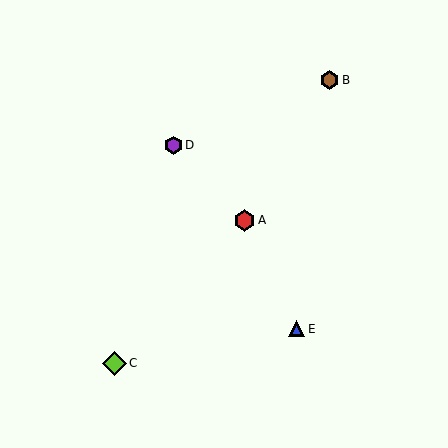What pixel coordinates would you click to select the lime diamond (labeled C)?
Click at (114, 363) to select the lime diamond C.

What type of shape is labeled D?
Shape D is a purple hexagon.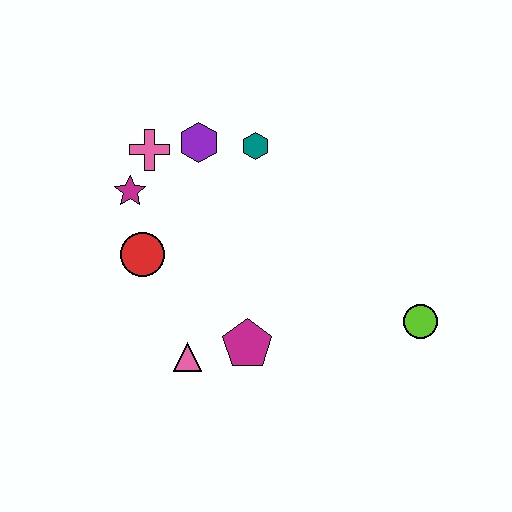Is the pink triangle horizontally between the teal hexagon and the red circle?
Yes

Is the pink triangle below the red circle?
Yes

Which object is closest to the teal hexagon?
The purple hexagon is closest to the teal hexagon.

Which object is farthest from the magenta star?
The lime circle is farthest from the magenta star.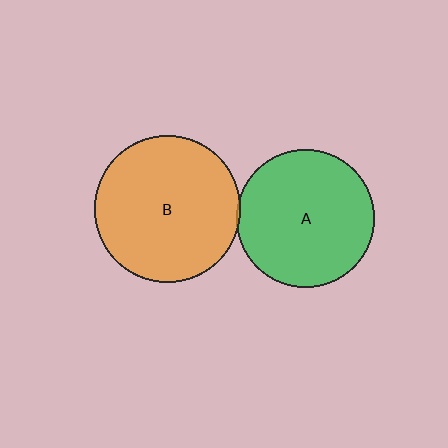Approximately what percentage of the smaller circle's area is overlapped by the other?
Approximately 5%.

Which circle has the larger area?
Circle B (orange).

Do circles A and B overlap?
Yes.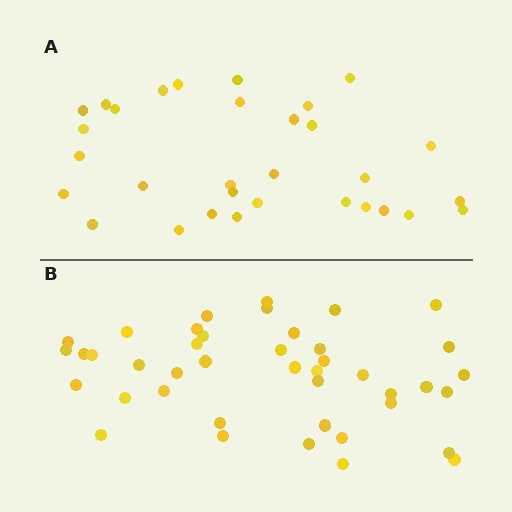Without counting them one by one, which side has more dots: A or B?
Region B (the bottom region) has more dots.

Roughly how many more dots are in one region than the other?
Region B has roughly 12 or so more dots than region A.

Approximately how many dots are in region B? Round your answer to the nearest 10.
About 40 dots. (The exact count is 42, which rounds to 40.)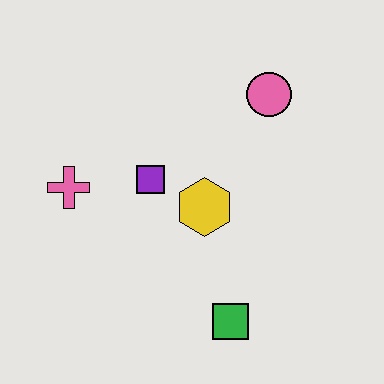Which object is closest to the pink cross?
The purple square is closest to the pink cross.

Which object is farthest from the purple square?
The green square is farthest from the purple square.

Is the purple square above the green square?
Yes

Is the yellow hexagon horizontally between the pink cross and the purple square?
No